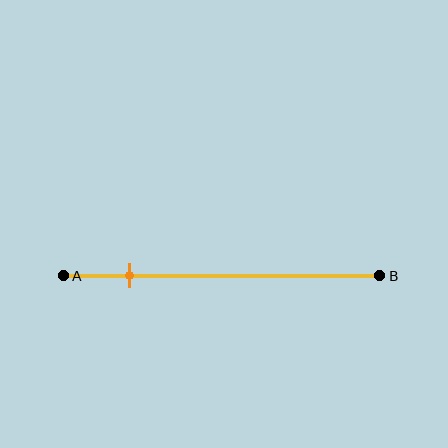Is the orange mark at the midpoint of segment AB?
No, the mark is at about 20% from A, not at the 50% midpoint.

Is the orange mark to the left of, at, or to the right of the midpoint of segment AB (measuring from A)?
The orange mark is to the left of the midpoint of segment AB.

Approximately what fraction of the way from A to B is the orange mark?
The orange mark is approximately 20% of the way from A to B.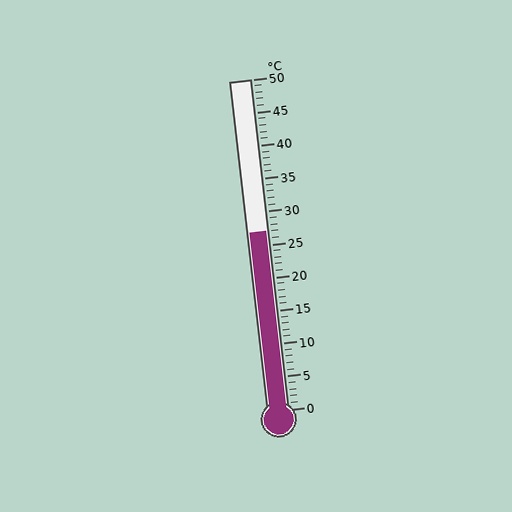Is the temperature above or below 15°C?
The temperature is above 15°C.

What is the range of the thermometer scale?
The thermometer scale ranges from 0°C to 50°C.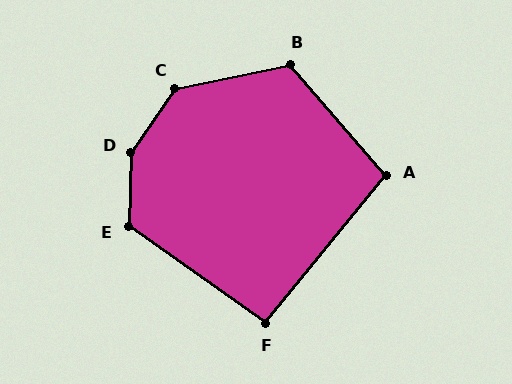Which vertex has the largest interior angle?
D, at approximately 146 degrees.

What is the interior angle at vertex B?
Approximately 119 degrees (obtuse).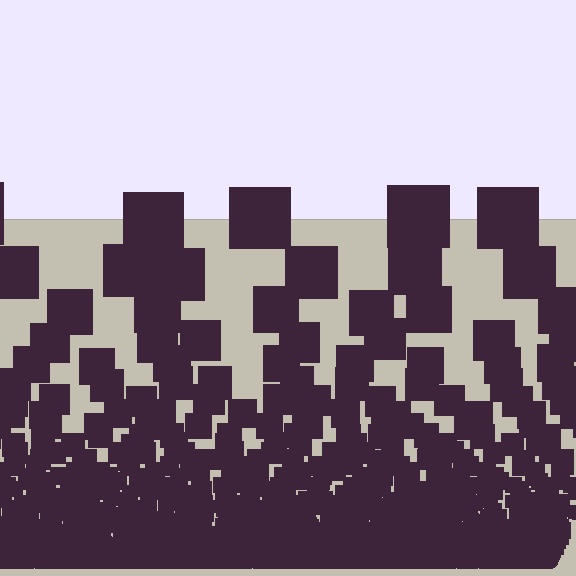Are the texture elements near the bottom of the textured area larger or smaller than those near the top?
Smaller. The gradient is inverted — elements near the bottom are smaller and denser.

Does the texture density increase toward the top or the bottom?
Density increases toward the bottom.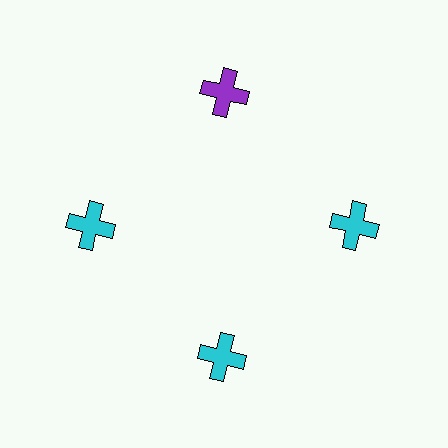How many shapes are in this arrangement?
There are 4 shapes arranged in a ring pattern.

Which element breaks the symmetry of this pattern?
The purple cross at roughly the 12 o'clock position breaks the symmetry. All other shapes are cyan crosses.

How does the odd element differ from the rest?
It has a different color: purple instead of cyan.